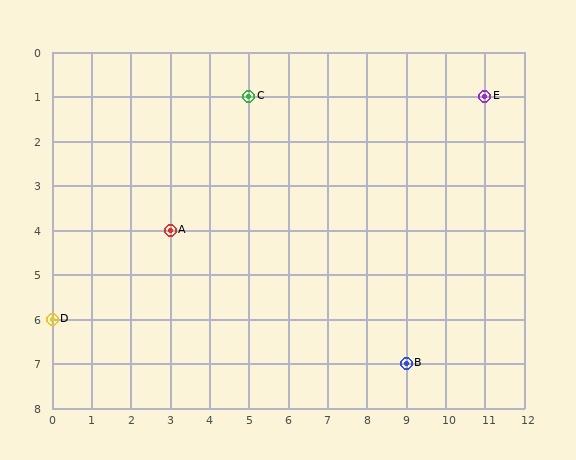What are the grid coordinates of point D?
Point D is at grid coordinates (0, 6).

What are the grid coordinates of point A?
Point A is at grid coordinates (3, 4).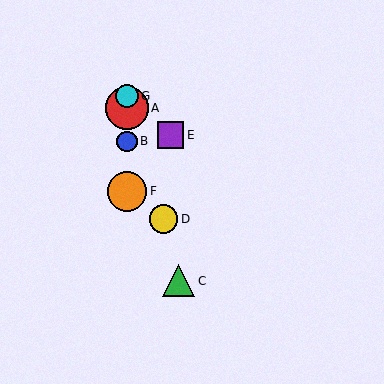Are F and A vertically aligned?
Yes, both are at x≈127.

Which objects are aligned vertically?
Objects A, B, F, G are aligned vertically.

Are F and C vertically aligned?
No, F is at x≈127 and C is at x≈179.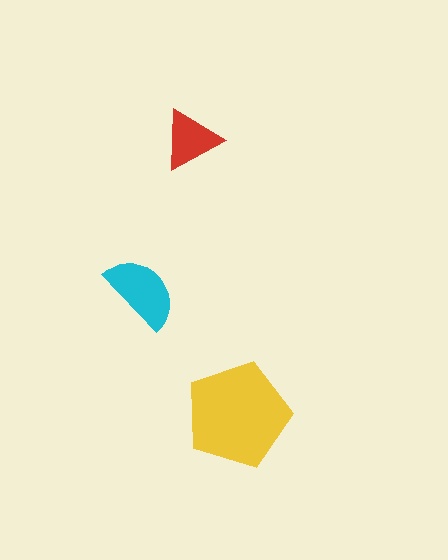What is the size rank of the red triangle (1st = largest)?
3rd.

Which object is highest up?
The red triangle is topmost.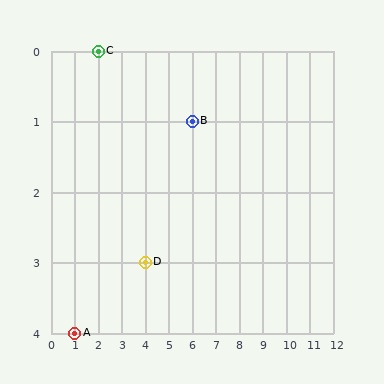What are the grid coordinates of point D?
Point D is at grid coordinates (4, 3).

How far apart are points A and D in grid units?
Points A and D are 3 columns and 1 row apart (about 3.2 grid units diagonally).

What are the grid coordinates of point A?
Point A is at grid coordinates (1, 4).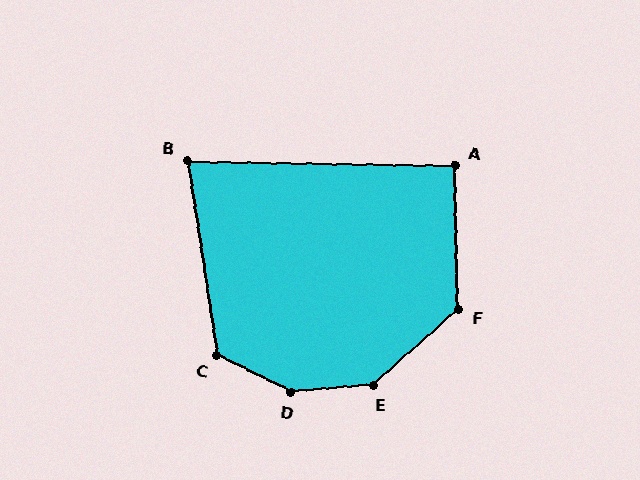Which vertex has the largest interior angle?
D, at approximately 149 degrees.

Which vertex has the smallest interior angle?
B, at approximately 80 degrees.